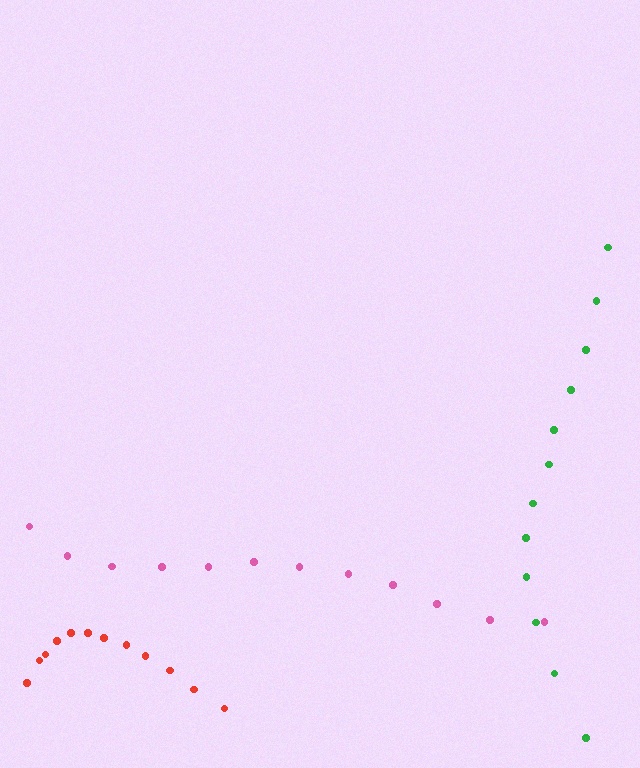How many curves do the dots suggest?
There are 3 distinct paths.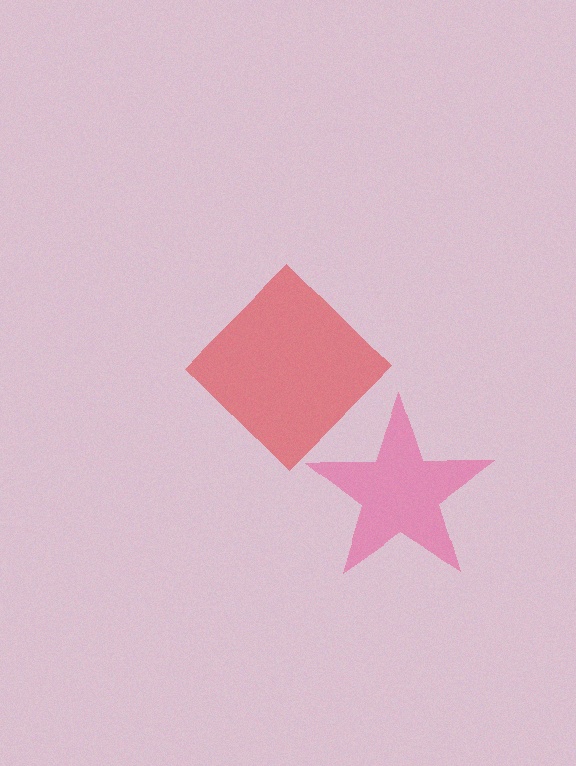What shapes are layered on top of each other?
The layered shapes are: a red diamond, a pink star.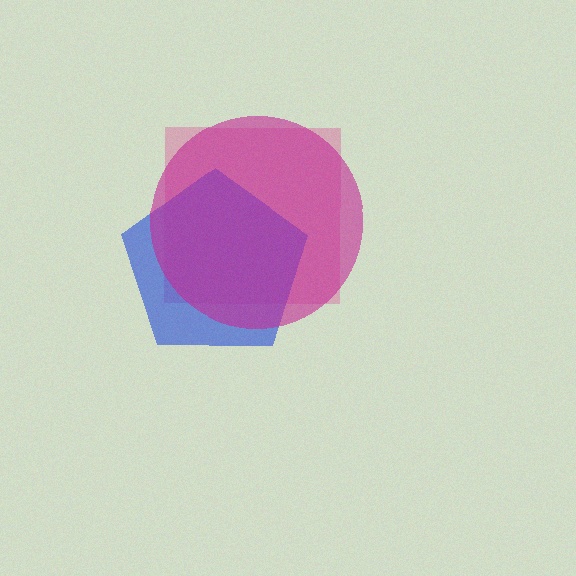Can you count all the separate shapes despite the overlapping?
Yes, there are 3 separate shapes.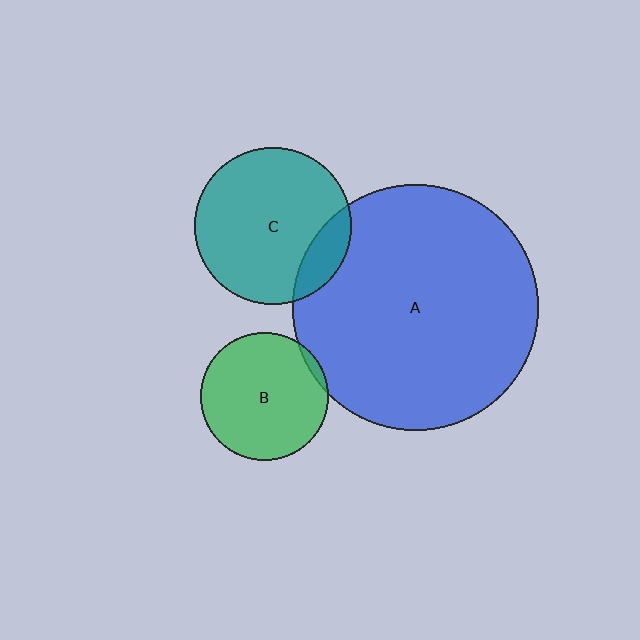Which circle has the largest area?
Circle A (blue).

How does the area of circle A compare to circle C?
Approximately 2.4 times.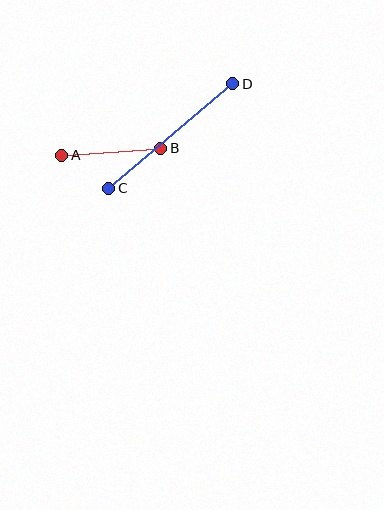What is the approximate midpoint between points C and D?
The midpoint is at approximately (171, 136) pixels.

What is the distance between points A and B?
The distance is approximately 100 pixels.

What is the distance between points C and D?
The distance is approximately 162 pixels.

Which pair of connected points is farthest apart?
Points C and D are farthest apart.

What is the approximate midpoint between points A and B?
The midpoint is at approximately (111, 152) pixels.